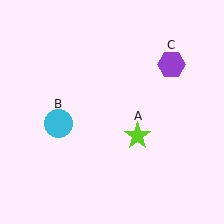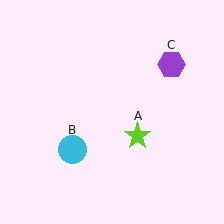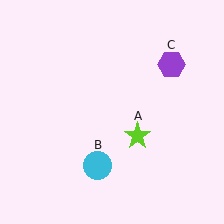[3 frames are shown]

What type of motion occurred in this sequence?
The cyan circle (object B) rotated counterclockwise around the center of the scene.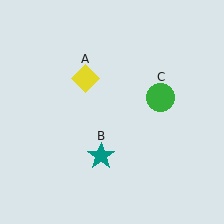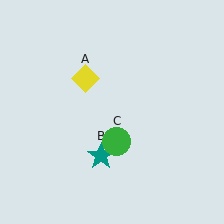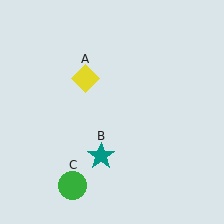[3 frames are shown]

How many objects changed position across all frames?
1 object changed position: green circle (object C).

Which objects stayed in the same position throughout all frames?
Yellow diamond (object A) and teal star (object B) remained stationary.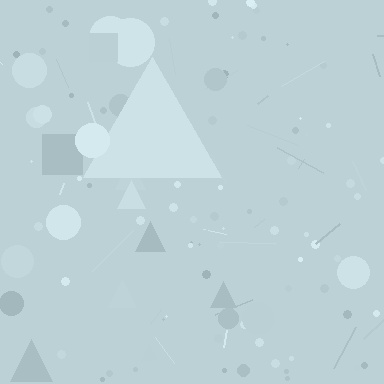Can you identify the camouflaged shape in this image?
The camouflaged shape is a triangle.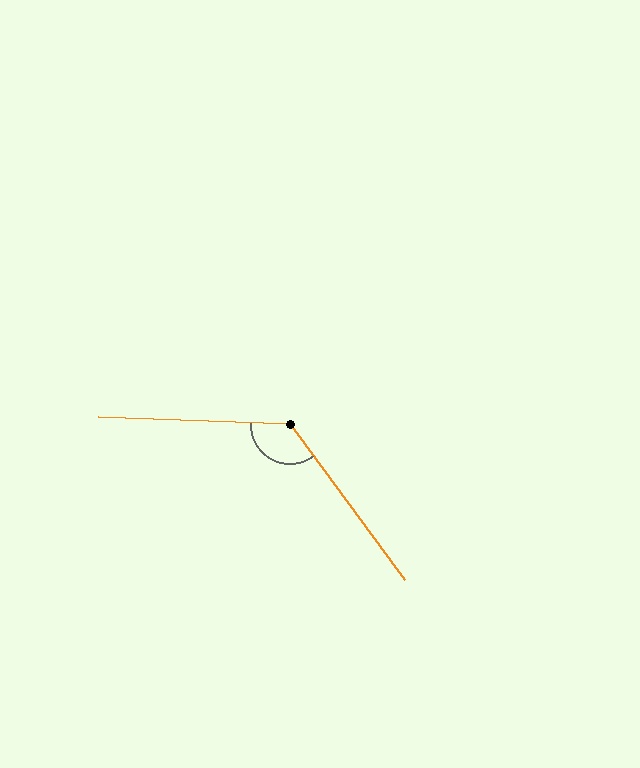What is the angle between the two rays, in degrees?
Approximately 129 degrees.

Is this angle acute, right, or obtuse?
It is obtuse.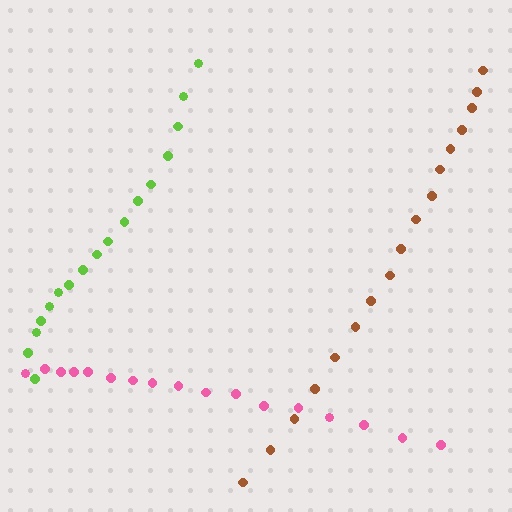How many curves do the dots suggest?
There are 3 distinct paths.